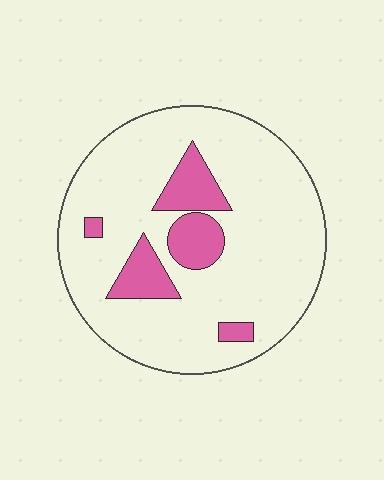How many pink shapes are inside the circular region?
5.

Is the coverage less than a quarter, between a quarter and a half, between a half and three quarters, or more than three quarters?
Less than a quarter.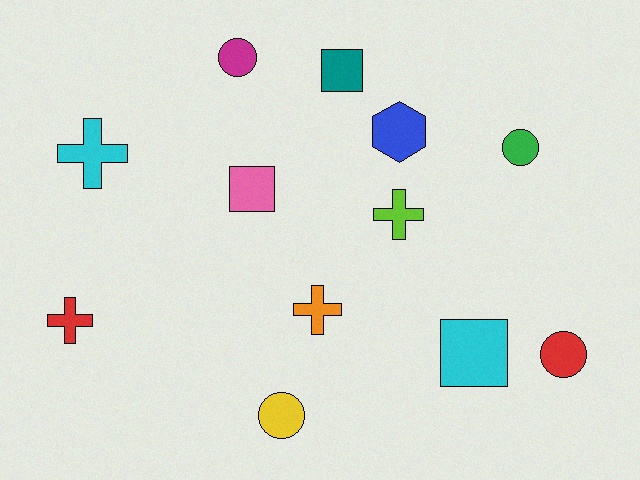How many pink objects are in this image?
There is 1 pink object.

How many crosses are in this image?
There are 4 crosses.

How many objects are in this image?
There are 12 objects.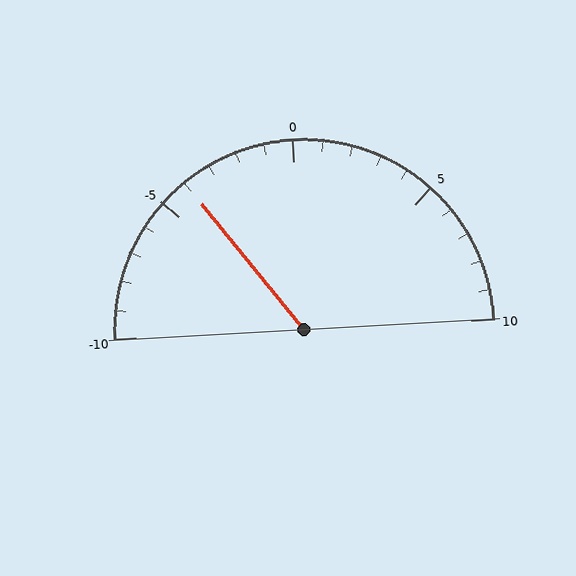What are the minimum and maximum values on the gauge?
The gauge ranges from -10 to 10.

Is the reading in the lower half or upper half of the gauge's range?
The reading is in the lower half of the range (-10 to 10).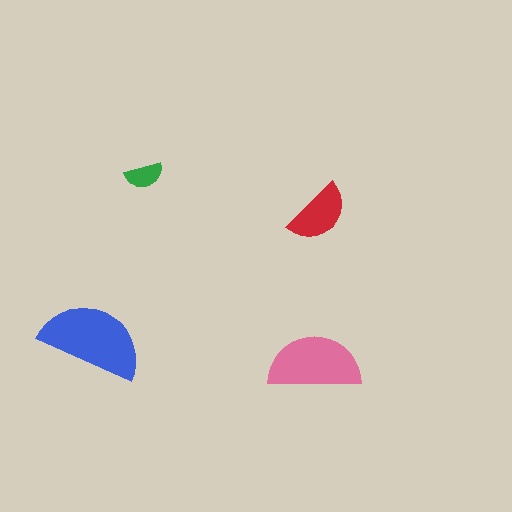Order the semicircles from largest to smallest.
the blue one, the pink one, the red one, the green one.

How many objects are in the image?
There are 4 objects in the image.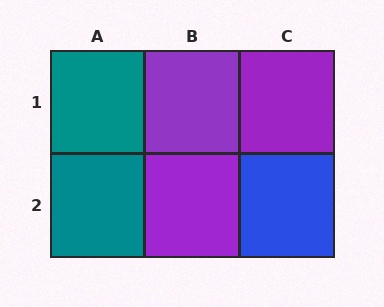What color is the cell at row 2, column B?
Purple.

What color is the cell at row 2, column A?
Teal.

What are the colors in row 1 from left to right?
Teal, purple, purple.